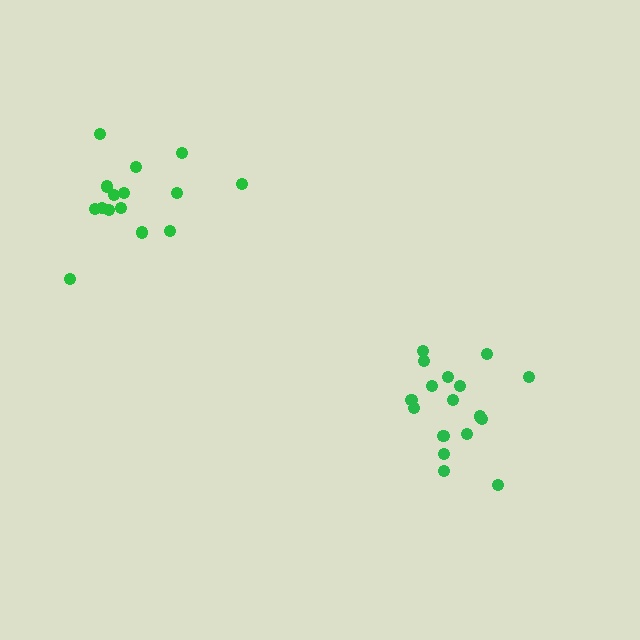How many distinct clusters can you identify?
There are 2 distinct clusters.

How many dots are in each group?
Group 1: 15 dots, Group 2: 17 dots (32 total).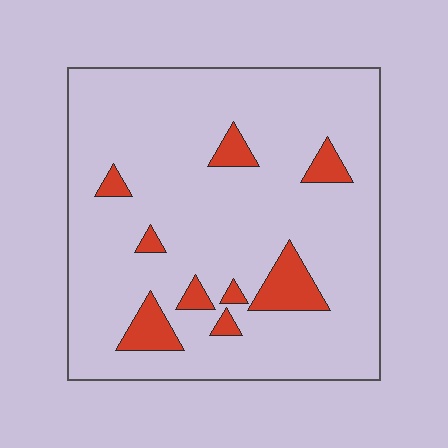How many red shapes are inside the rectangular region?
9.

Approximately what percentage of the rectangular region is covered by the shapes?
Approximately 10%.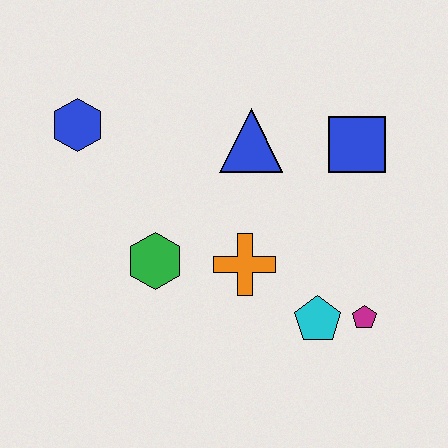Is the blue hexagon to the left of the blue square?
Yes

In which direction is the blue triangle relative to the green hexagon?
The blue triangle is above the green hexagon.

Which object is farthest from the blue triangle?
The magenta pentagon is farthest from the blue triangle.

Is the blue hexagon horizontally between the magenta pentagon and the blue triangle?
No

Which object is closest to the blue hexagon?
The green hexagon is closest to the blue hexagon.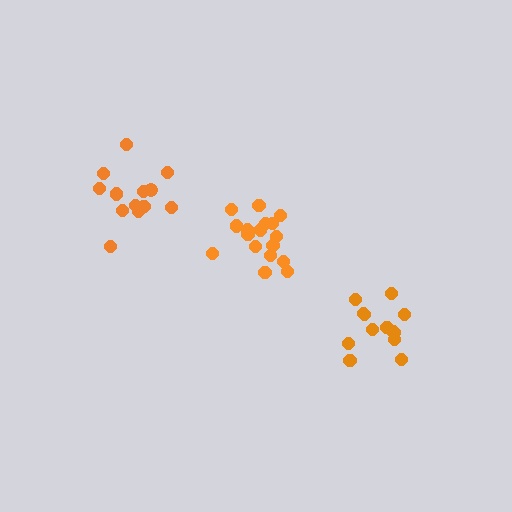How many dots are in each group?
Group 1: 17 dots, Group 2: 13 dots, Group 3: 13 dots (43 total).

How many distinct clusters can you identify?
There are 3 distinct clusters.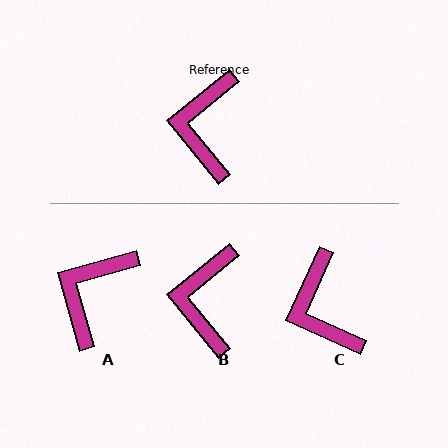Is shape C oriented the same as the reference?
No, it is off by about 26 degrees.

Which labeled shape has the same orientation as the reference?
B.